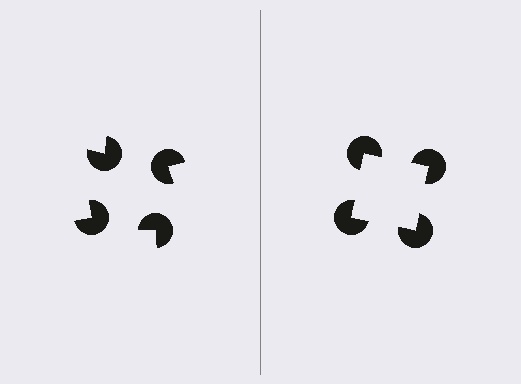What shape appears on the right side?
An illusory square.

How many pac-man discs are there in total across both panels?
8 — 4 on each side.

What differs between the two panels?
The pac-man discs are positioned identically on both sides; only the wedge orientations differ. On the right they align to a square; on the left they are misaligned.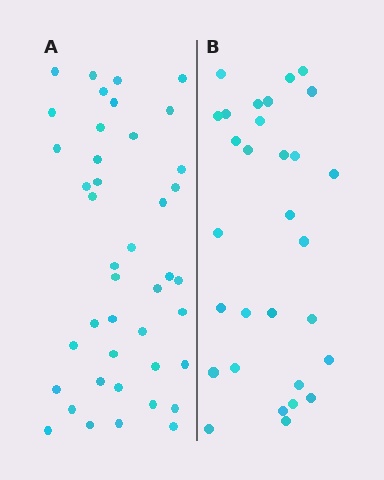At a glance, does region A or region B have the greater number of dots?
Region A (the left region) has more dots.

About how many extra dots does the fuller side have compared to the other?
Region A has roughly 12 or so more dots than region B.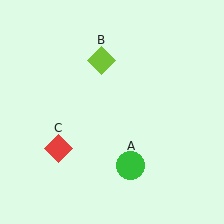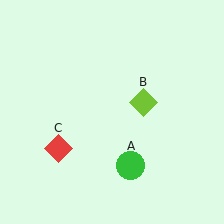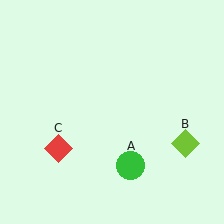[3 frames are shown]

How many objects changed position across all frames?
1 object changed position: lime diamond (object B).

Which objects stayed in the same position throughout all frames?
Green circle (object A) and red diamond (object C) remained stationary.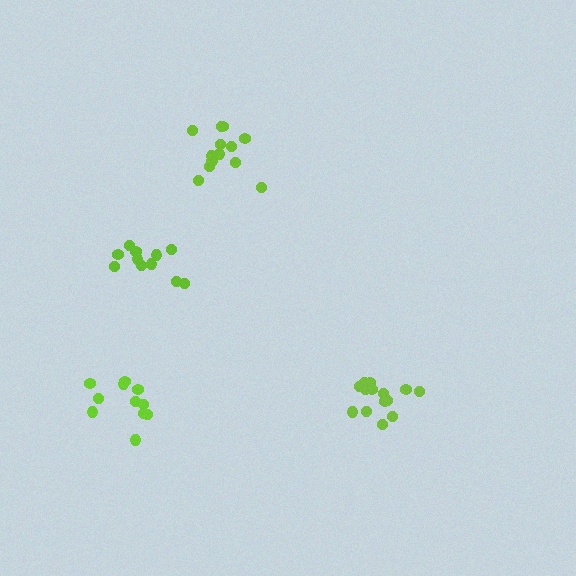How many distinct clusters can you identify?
There are 4 distinct clusters.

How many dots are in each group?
Group 1: 11 dots, Group 2: 14 dots, Group 3: 13 dots, Group 4: 11 dots (49 total).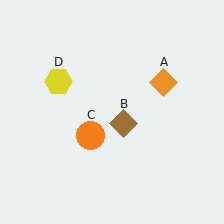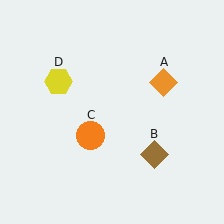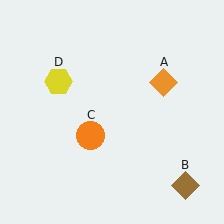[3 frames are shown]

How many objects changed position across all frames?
1 object changed position: brown diamond (object B).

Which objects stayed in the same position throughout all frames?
Orange diamond (object A) and orange circle (object C) and yellow hexagon (object D) remained stationary.